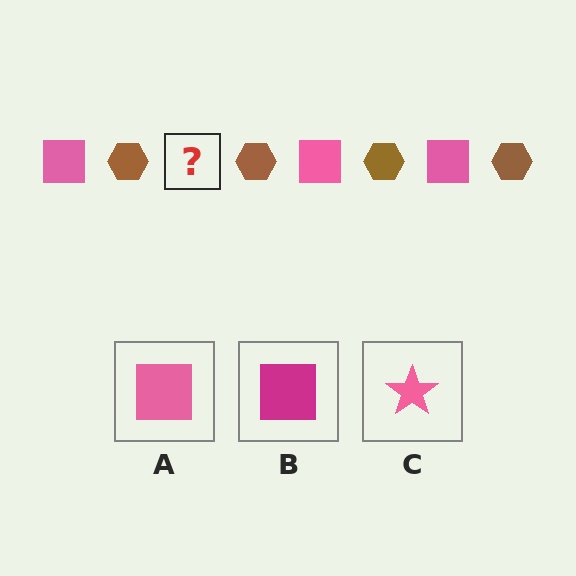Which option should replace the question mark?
Option A.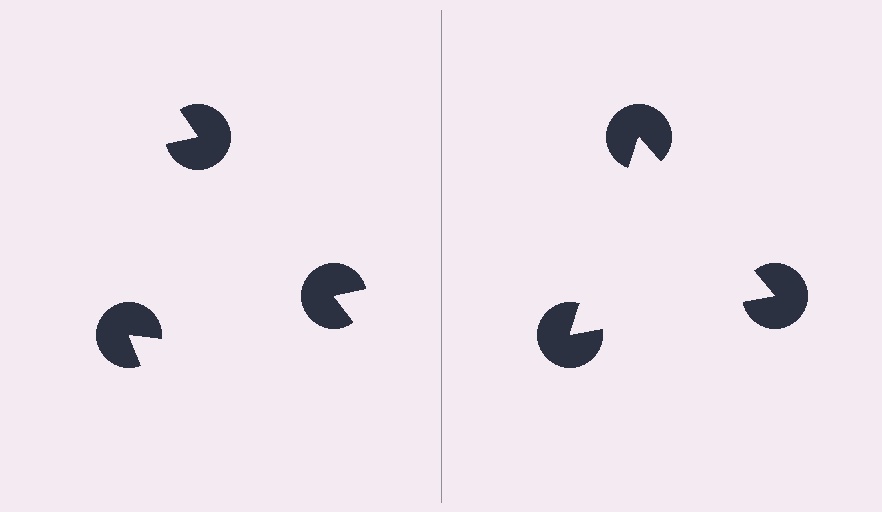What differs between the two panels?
The pac-man discs are positioned identically on both sides; only the wedge orientations differ. On the right they align to a triangle; on the left they are misaligned.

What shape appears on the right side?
An illusory triangle.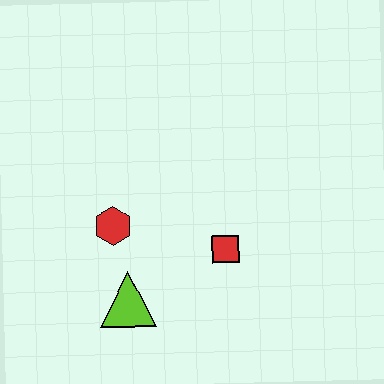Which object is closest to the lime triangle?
The red hexagon is closest to the lime triangle.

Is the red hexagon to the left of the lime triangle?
Yes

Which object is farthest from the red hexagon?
The red square is farthest from the red hexagon.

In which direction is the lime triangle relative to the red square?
The lime triangle is to the left of the red square.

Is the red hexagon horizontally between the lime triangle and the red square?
No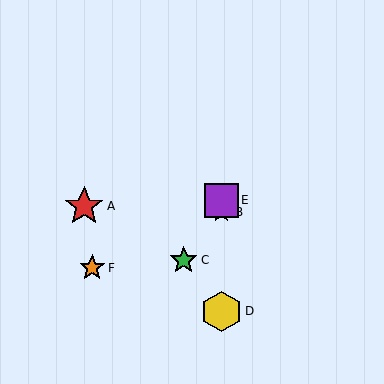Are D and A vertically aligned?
No, D is at x≈221 and A is at x≈84.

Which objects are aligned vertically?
Objects B, D, E are aligned vertically.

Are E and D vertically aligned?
Yes, both are at x≈221.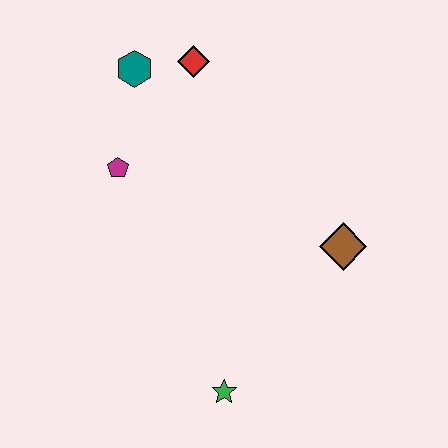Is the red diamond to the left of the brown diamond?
Yes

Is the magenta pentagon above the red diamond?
No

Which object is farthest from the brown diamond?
The teal hexagon is farthest from the brown diamond.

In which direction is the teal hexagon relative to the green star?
The teal hexagon is above the green star.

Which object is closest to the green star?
The brown diamond is closest to the green star.